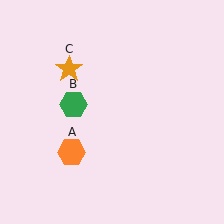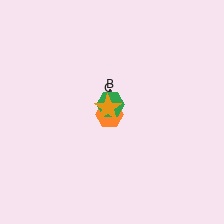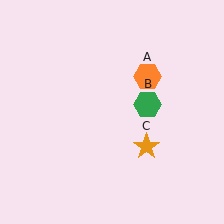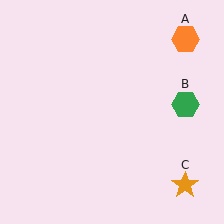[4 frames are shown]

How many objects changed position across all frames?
3 objects changed position: orange hexagon (object A), green hexagon (object B), orange star (object C).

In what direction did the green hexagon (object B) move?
The green hexagon (object B) moved right.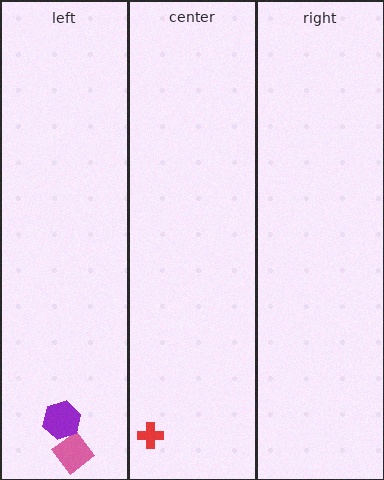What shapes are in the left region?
The pink diamond, the purple hexagon.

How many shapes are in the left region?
2.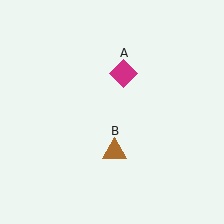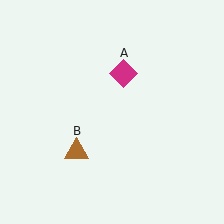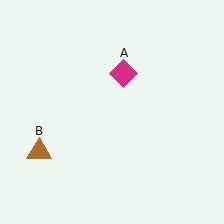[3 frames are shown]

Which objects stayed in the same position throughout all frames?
Magenta diamond (object A) remained stationary.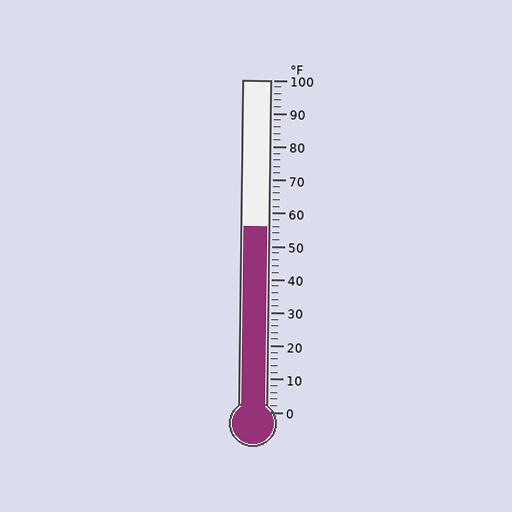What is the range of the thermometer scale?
The thermometer scale ranges from 0°F to 100°F.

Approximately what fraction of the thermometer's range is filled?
The thermometer is filled to approximately 55% of its range.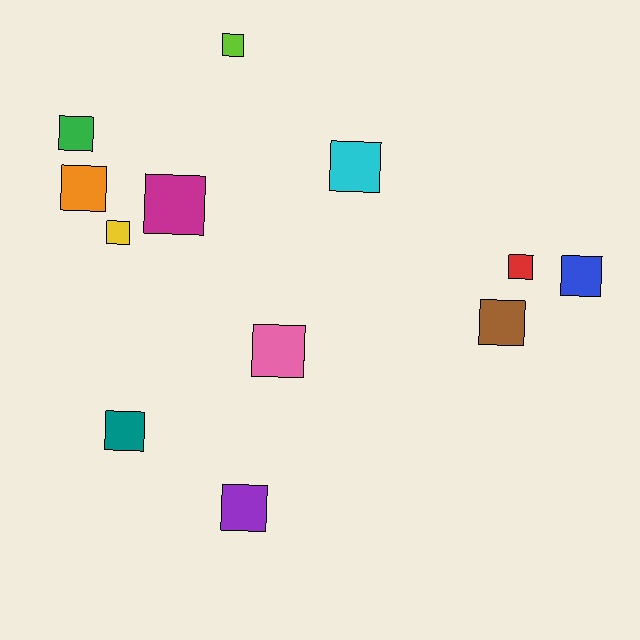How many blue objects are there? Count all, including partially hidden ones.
There is 1 blue object.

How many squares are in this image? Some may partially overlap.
There are 12 squares.